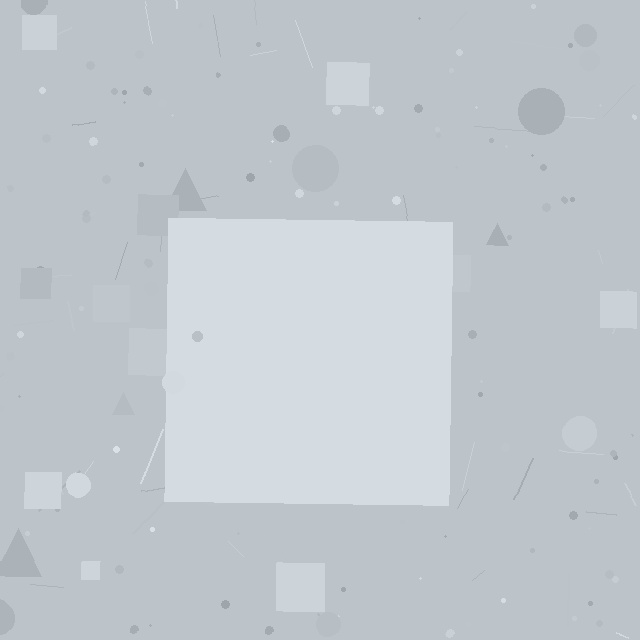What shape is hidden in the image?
A square is hidden in the image.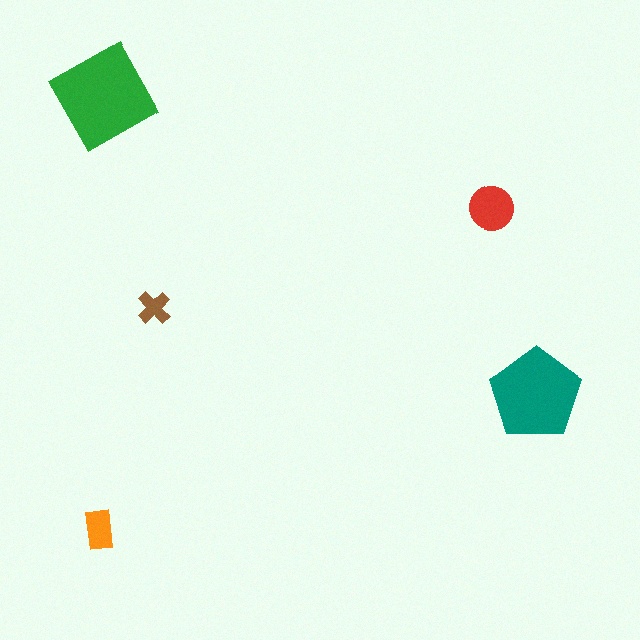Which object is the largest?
The green square.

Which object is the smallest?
The brown cross.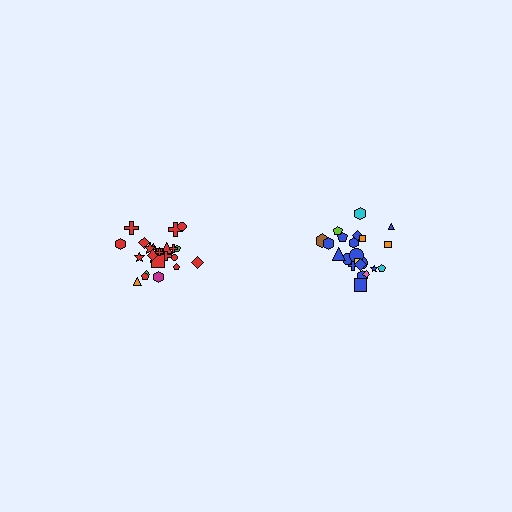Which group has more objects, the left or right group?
The left group.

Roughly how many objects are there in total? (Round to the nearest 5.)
Roughly 45 objects in total.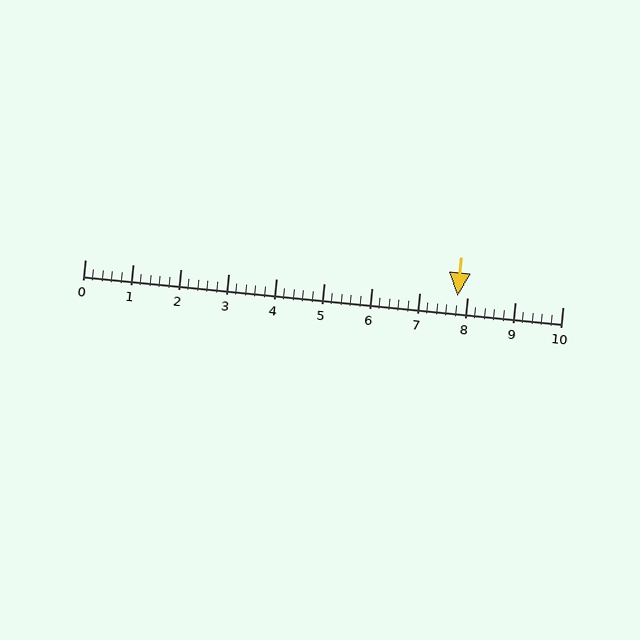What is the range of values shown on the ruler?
The ruler shows values from 0 to 10.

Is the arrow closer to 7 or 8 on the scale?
The arrow is closer to 8.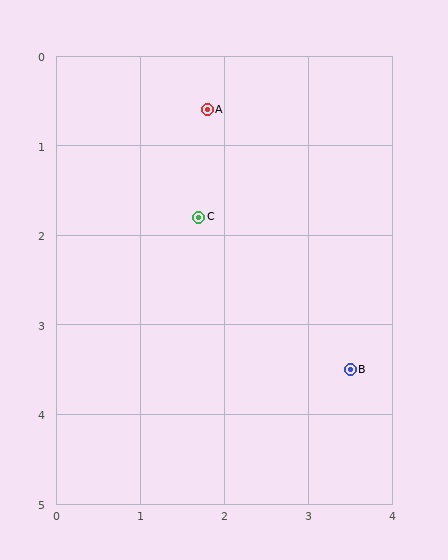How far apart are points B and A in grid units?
Points B and A are about 3.4 grid units apart.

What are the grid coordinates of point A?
Point A is at approximately (1.8, 0.6).